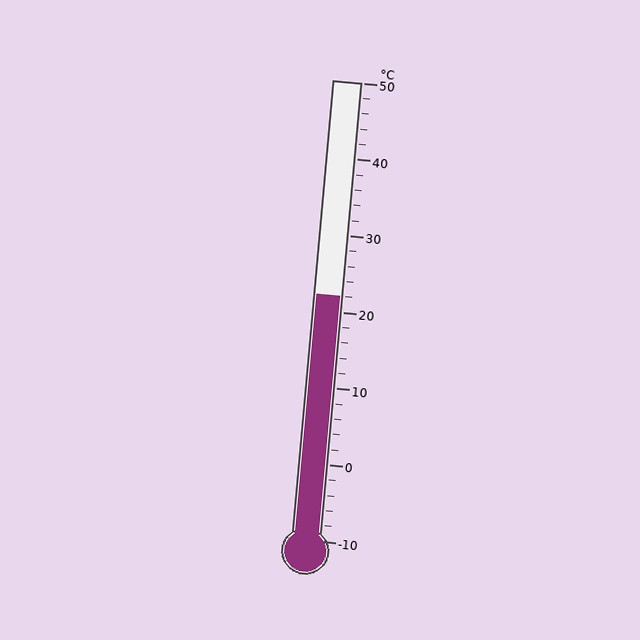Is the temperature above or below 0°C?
The temperature is above 0°C.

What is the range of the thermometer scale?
The thermometer scale ranges from -10°C to 50°C.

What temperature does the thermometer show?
The thermometer shows approximately 22°C.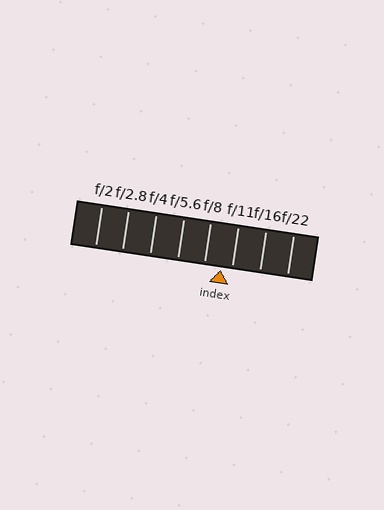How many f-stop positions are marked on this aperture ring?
There are 8 f-stop positions marked.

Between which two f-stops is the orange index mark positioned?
The index mark is between f/8 and f/11.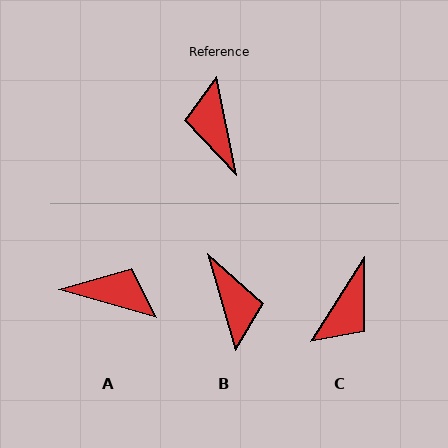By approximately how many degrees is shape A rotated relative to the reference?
Approximately 117 degrees clockwise.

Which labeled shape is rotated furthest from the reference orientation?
B, about 175 degrees away.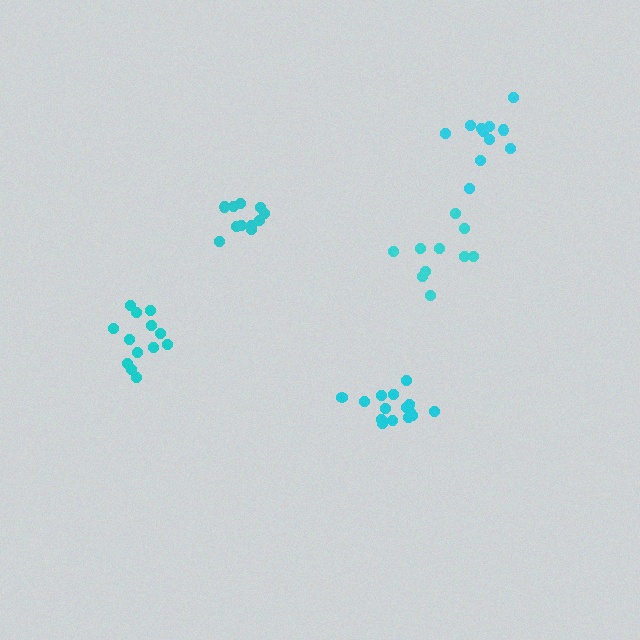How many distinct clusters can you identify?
There are 5 distinct clusters.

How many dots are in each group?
Group 1: 11 dots, Group 2: 13 dots, Group 3: 15 dots, Group 4: 11 dots, Group 5: 10 dots (60 total).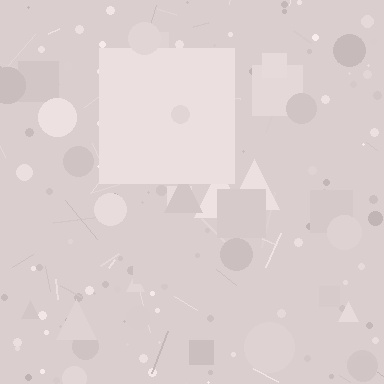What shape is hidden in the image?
A square is hidden in the image.